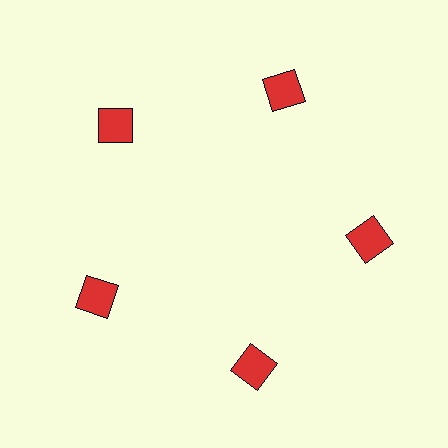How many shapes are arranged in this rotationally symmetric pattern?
There are 5 shapes, arranged in 5 groups of 1.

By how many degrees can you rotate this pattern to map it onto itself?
The pattern maps onto itself every 72 degrees of rotation.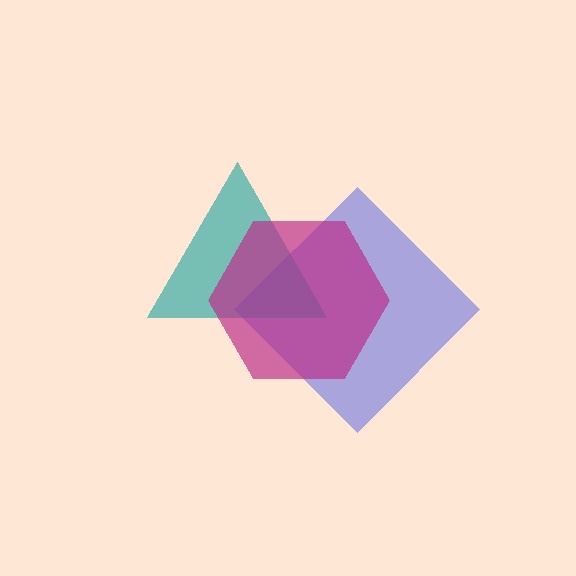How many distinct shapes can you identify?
There are 3 distinct shapes: a blue diamond, a teal triangle, a magenta hexagon.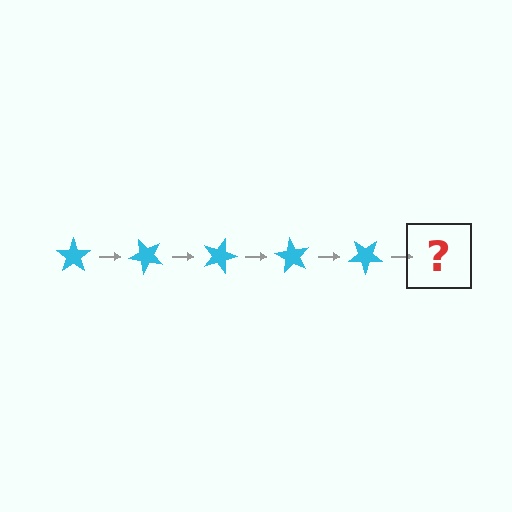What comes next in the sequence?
The next element should be a cyan star rotated 225 degrees.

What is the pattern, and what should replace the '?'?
The pattern is that the star rotates 45 degrees each step. The '?' should be a cyan star rotated 225 degrees.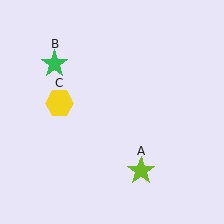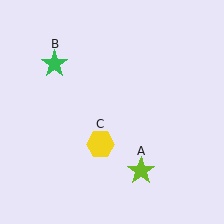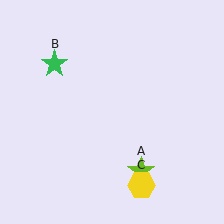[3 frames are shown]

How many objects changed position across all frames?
1 object changed position: yellow hexagon (object C).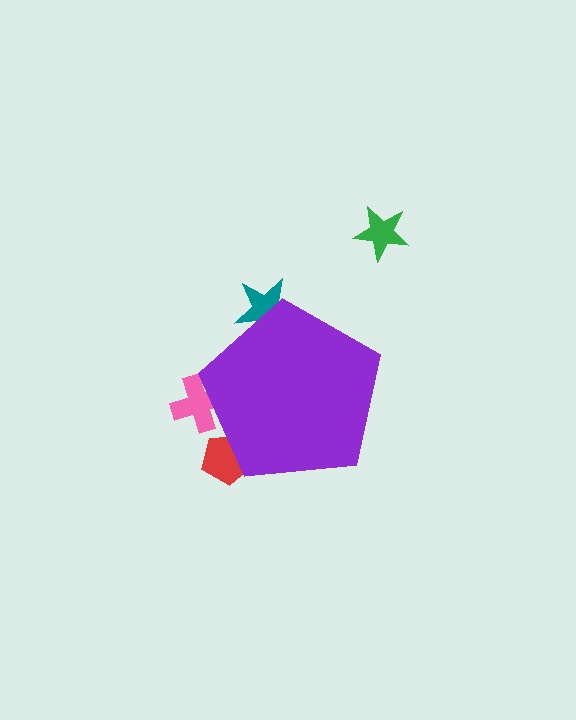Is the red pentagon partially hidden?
Yes, the red pentagon is partially hidden behind the purple pentagon.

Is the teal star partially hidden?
Yes, the teal star is partially hidden behind the purple pentagon.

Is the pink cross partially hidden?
Yes, the pink cross is partially hidden behind the purple pentagon.